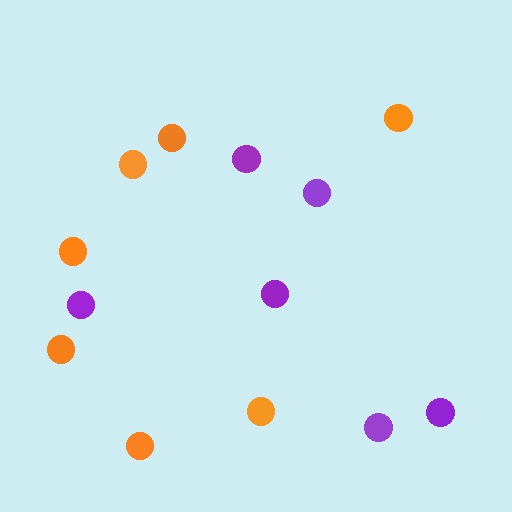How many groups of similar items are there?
There are 2 groups: one group of orange circles (7) and one group of purple circles (6).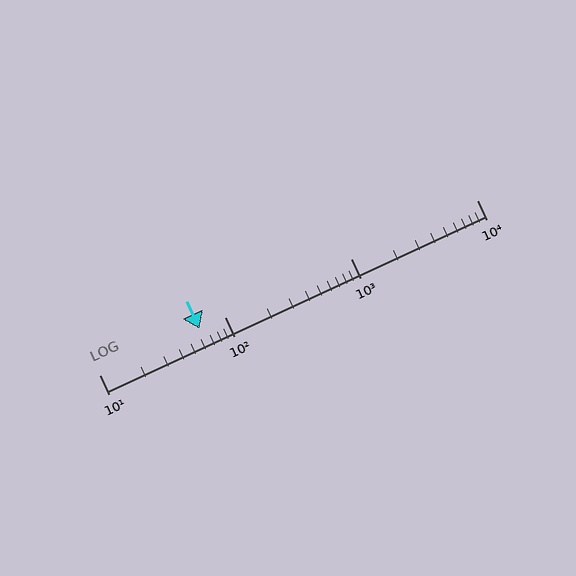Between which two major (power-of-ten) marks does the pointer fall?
The pointer is between 10 and 100.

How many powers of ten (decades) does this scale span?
The scale spans 3 decades, from 10 to 10000.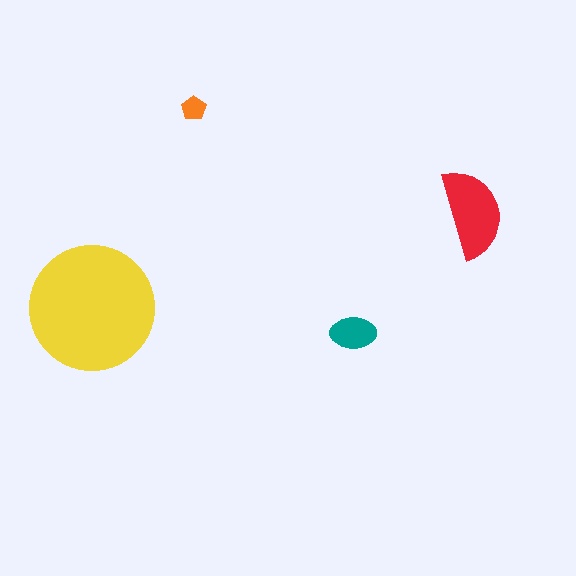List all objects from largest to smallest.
The yellow circle, the red semicircle, the teal ellipse, the orange pentagon.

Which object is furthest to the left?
The yellow circle is leftmost.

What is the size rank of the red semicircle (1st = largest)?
2nd.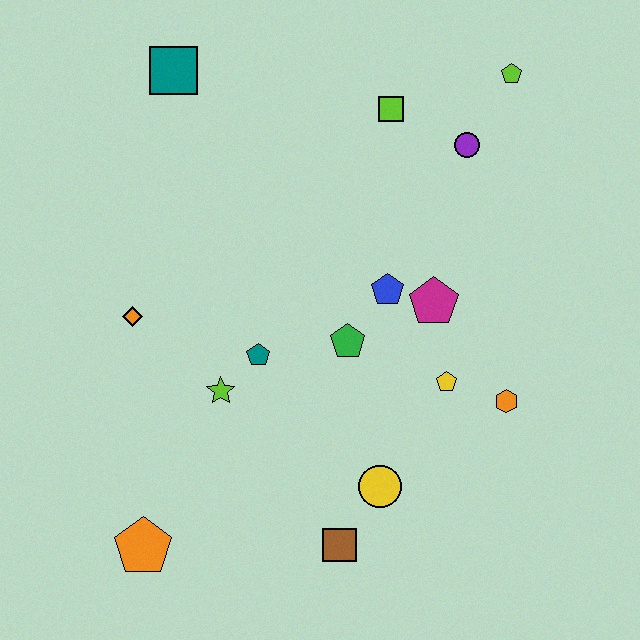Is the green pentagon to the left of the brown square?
No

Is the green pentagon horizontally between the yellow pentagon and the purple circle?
No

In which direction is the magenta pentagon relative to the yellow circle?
The magenta pentagon is above the yellow circle.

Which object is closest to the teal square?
The lime square is closest to the teal square.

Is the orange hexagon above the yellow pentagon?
No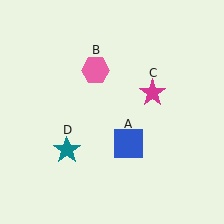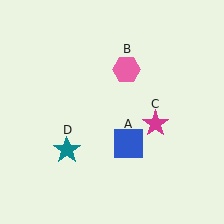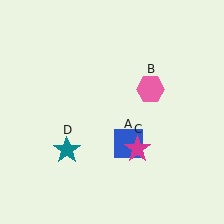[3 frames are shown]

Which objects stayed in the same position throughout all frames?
Blue square (object A) and teal star (object D) remained stationary.